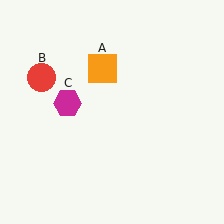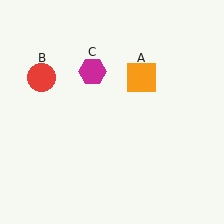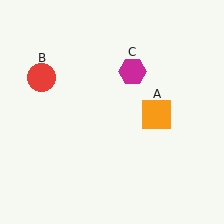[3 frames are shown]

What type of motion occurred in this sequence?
The orange square (object A), magenta hexagon (object C) rotated clockwise around the center of the scene.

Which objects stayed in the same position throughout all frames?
Red circle (object B) remained stationary.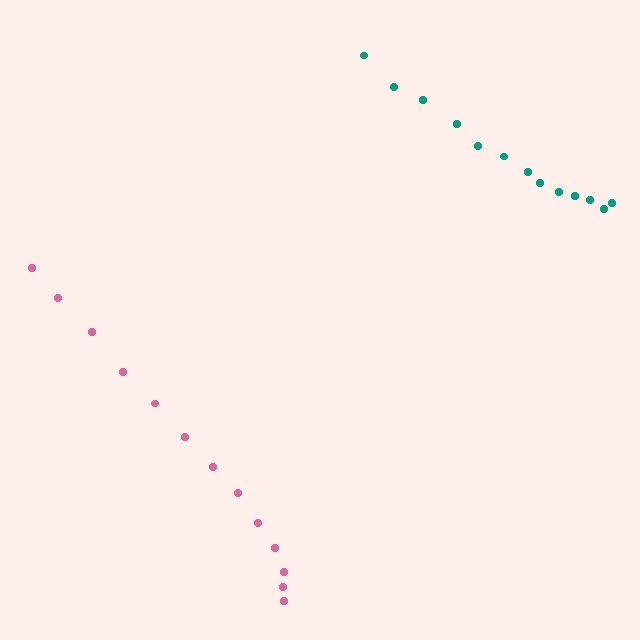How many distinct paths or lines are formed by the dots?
There are 2 distinct paths.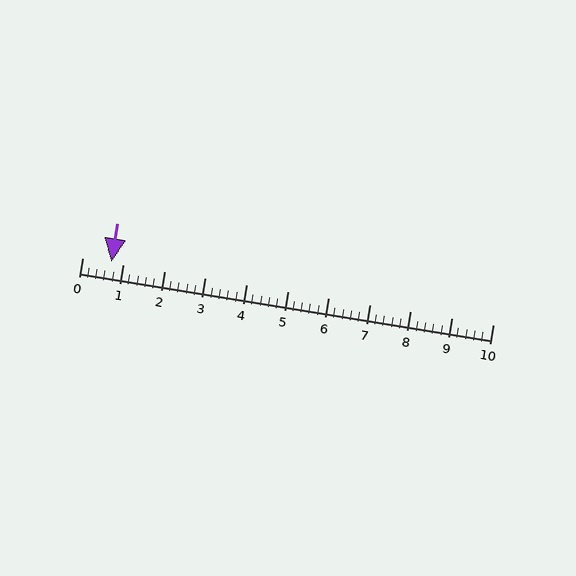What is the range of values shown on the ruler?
The ruler shows values from 0 to 10.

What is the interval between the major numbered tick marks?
The major tick marks are spaced 1 units apart.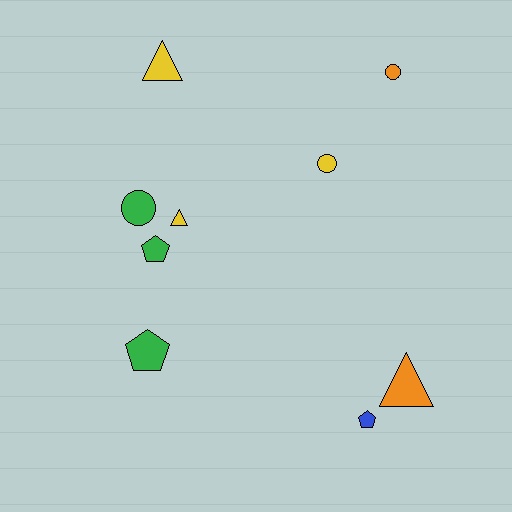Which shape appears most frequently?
Triangle, with 3 objects.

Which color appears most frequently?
Green, with 3 objects.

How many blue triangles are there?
There are no blue triangles.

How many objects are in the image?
There are 9 objects.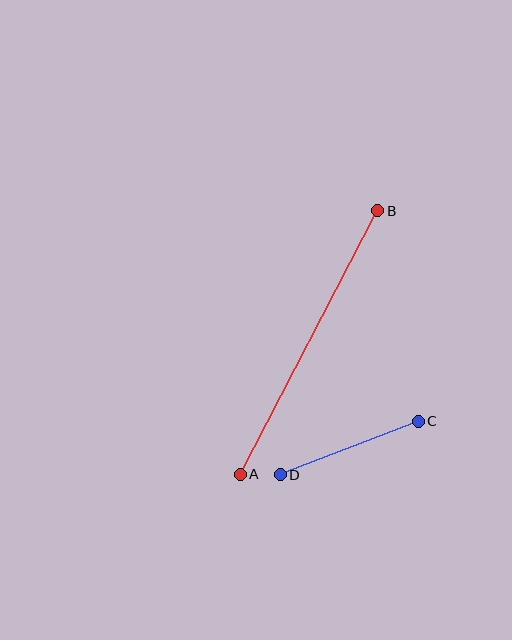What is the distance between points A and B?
The distance is approximately 297 pixels.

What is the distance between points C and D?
The distance is approximately 148 pixels.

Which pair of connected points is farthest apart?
Points A and B are farthest apart.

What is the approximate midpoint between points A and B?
The midpoint is at approximately (309, 343) pixels.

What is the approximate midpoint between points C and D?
The midpoint is at approximately (349, 448) pixels.